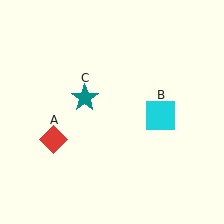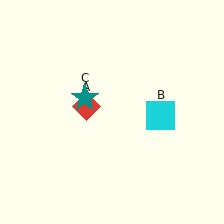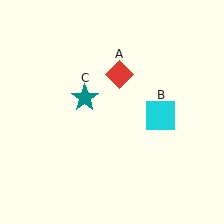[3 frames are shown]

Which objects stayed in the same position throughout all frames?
Cyan square (object B) and teal star (object C) remained stationary.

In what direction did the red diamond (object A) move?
The red diamond (object A) moved up and to the right.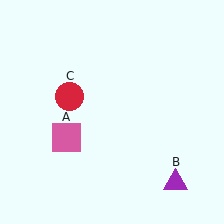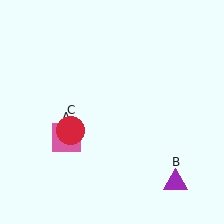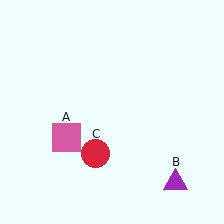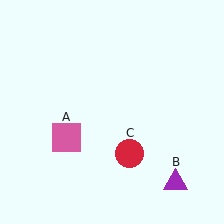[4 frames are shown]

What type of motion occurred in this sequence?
The red circle (object C) rotated counterclockwise around the center of the scene.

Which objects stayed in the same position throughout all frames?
Pink square (object A) and purple triangle (object B) remained stationary.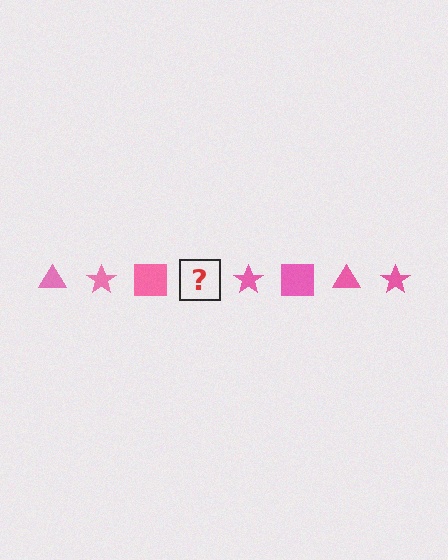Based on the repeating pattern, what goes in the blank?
The blank should be a pink triangle.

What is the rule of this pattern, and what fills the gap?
The rule is that the pattern cycles through triangle, star, square shapes in pink. The gap should be filled with a pink triangle.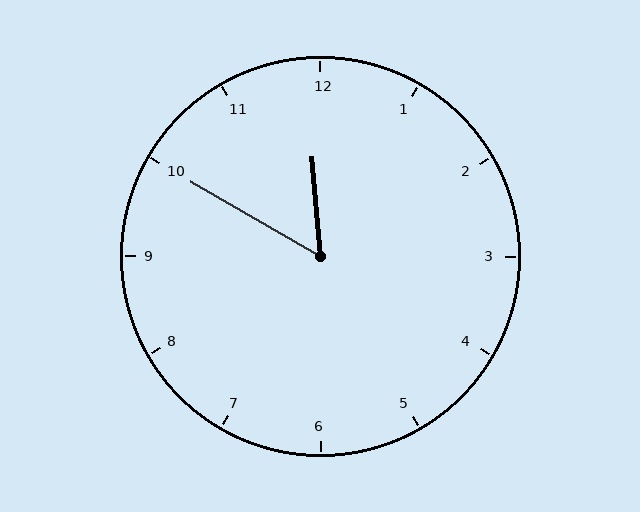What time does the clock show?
11:50.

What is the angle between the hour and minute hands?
Approximately 55 degrees.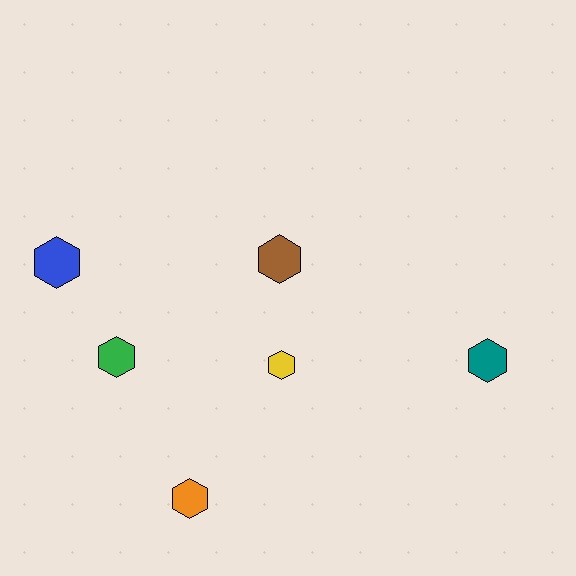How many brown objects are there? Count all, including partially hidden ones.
There is 1 brown object.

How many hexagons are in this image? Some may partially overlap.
There are 6 hexagons.